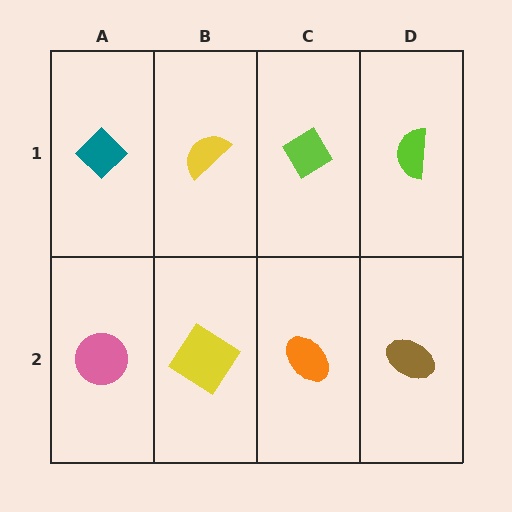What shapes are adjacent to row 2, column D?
A lime semicircle (row 1, column D), an orange ellipse (row 2, column C).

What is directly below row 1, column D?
A brown ellipse.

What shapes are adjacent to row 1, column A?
A pink circle (row 2, column A), a yellow semicircle (row 1, column B).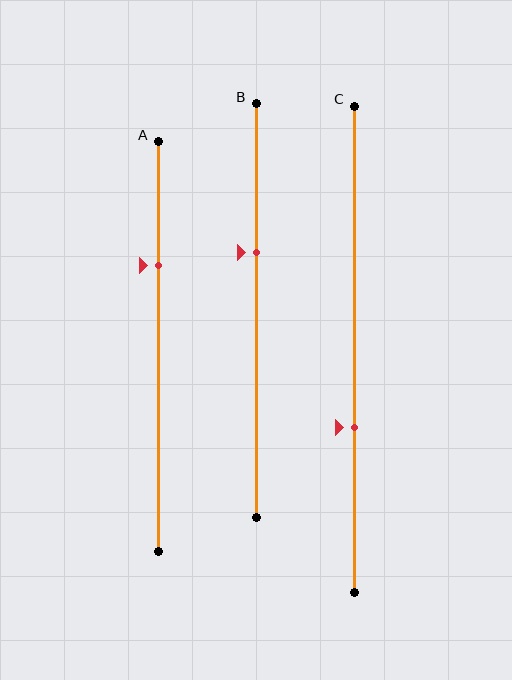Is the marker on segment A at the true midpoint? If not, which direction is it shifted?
No, the marker on segment A is shifted upward by about 20% of the segment length.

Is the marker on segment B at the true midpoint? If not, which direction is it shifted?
No, the marker on segment B is shifted upward by about 14% of the segment length.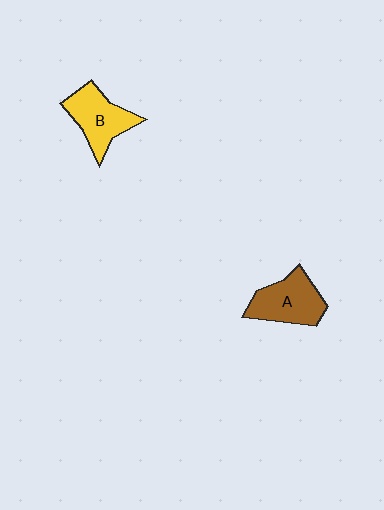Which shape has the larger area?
Shape A (brown).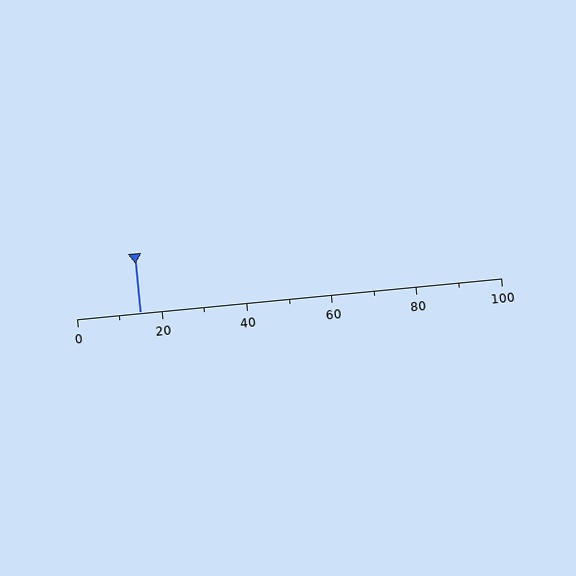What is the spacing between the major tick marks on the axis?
The major ticks are spaced 20 apart.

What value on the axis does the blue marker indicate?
The marker indicates approximately 15.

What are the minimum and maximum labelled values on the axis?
The axis runs from 0 to 100.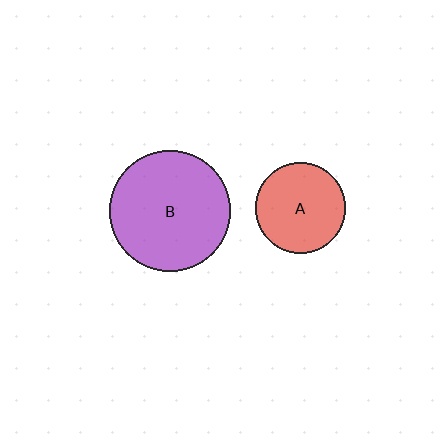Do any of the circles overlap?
No, none of the circles overlap.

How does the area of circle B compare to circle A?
Approximately 1.8 times.